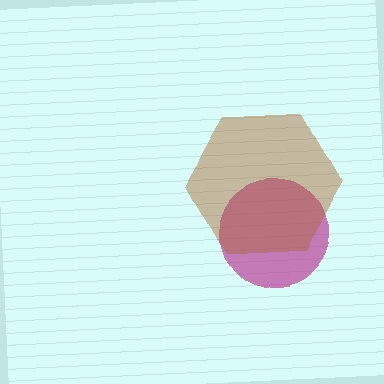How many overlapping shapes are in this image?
There are 2 overlapping shapes in the image.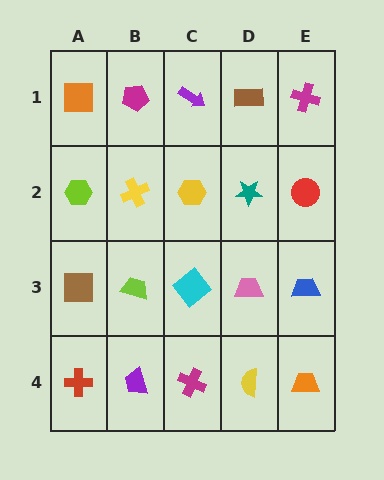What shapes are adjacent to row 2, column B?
A magenta pentagon (row 1, column B), a lime trapezoid (row 3, column B), a lime hexagon (row 2, column A), a yellow hexagon (row 2, column C).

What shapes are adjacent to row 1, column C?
A yellow hexagon (row 2, column C), a magenta pentagon (row 1, column B), a brown rectangle (row 1, column D).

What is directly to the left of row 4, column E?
A yellow semicircle.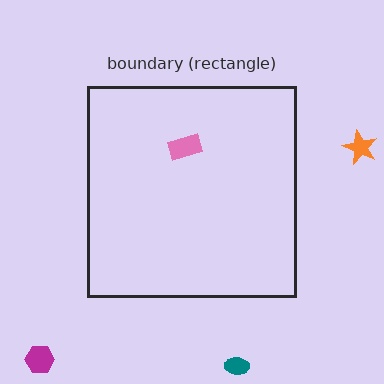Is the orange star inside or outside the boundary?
Outside.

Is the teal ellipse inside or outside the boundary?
Outside.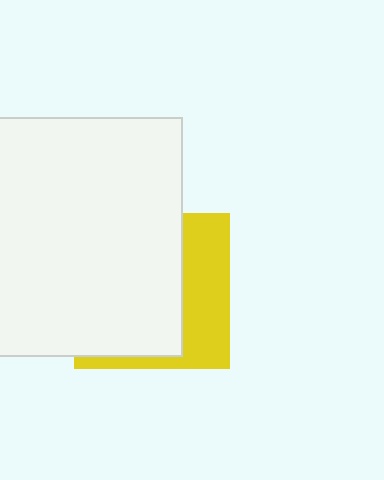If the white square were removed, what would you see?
You would see the complete yellow square.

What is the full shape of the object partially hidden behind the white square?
The partially hidden object is a yellow square.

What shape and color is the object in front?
The object in front is a white square.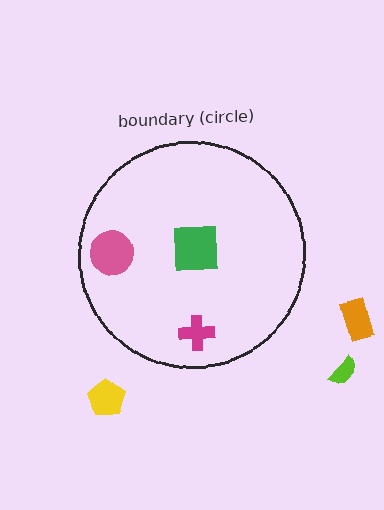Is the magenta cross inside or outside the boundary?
Inside.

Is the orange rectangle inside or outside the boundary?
Outside.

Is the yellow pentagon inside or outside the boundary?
Outside.